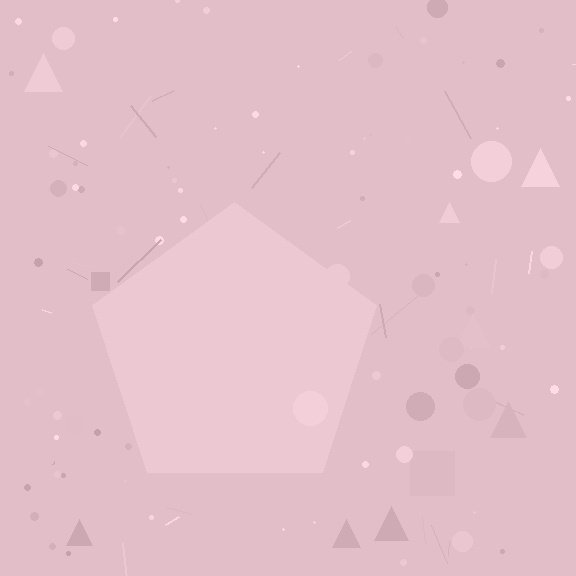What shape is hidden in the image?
A pentagon is hidden in the image.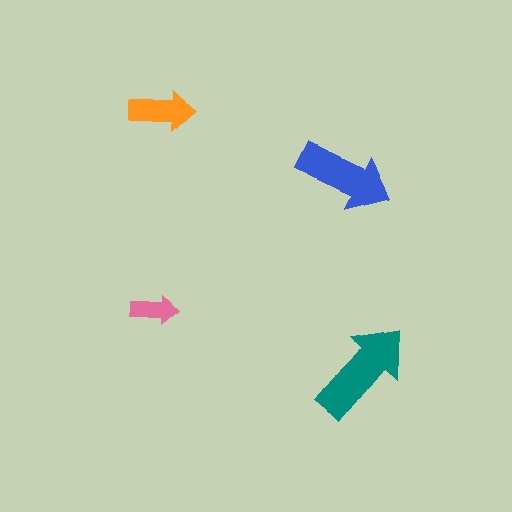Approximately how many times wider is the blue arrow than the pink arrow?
About 2 times wider.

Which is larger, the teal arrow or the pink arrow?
The teal one.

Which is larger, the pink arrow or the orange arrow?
The orange one.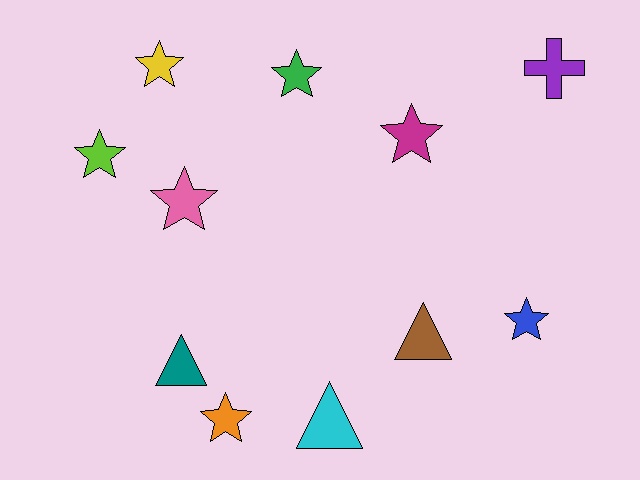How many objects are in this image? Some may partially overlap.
There are 11 objects.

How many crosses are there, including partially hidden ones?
There is 1 cross.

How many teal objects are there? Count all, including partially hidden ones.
There is 1 teal object.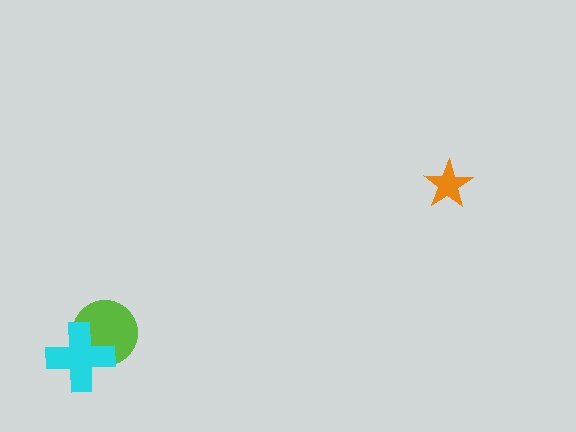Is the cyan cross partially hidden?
No, no other shape covers it.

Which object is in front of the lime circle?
The cyan cross is in front of the lime circle.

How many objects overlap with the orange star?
0 objects overlap with the orange star.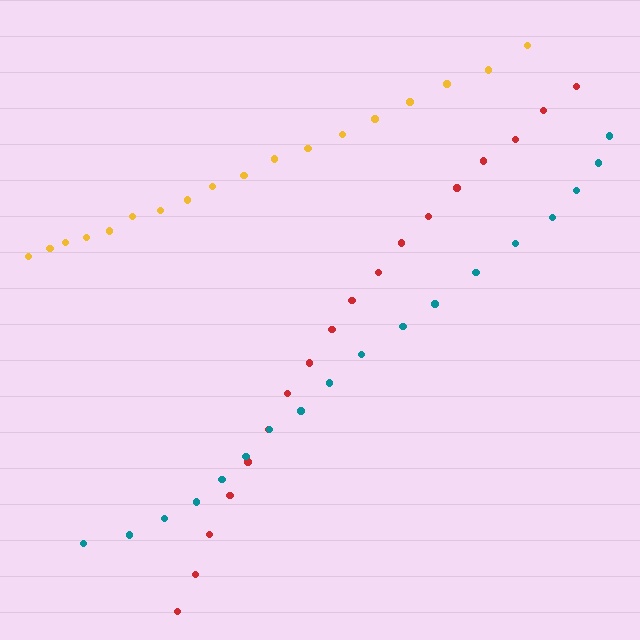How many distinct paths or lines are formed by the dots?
There are 3 distinct paths.